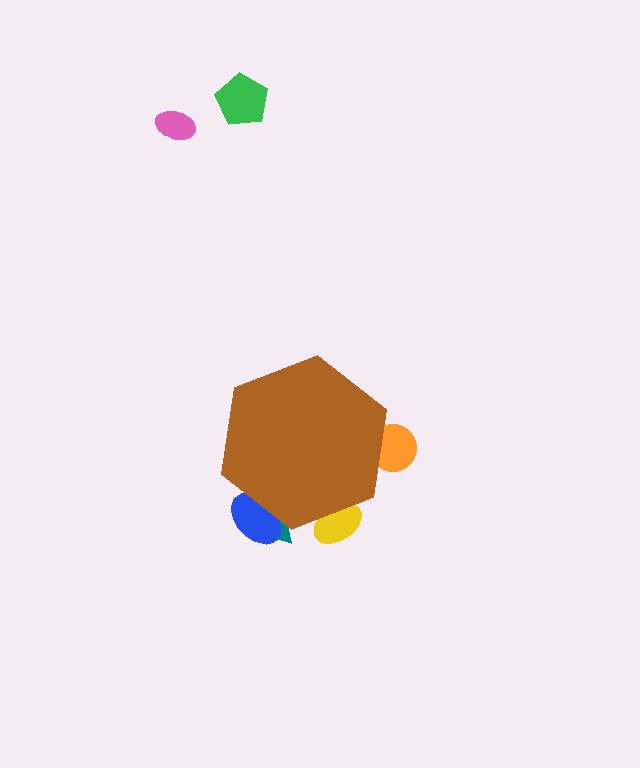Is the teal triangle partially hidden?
Yes, the teal triangle is partially hidden behind the brown hexagon.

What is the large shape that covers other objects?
A brown hexagon.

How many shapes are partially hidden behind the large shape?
4 shapes are partially hidden.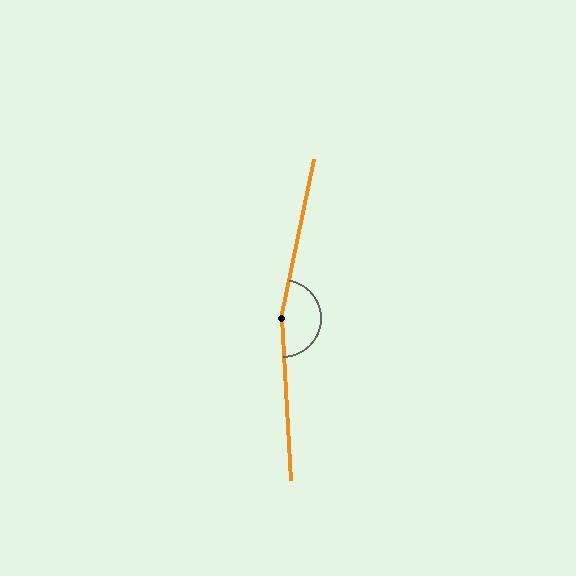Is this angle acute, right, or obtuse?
It is obtuse.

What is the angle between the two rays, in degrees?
Approximately 165 degrees.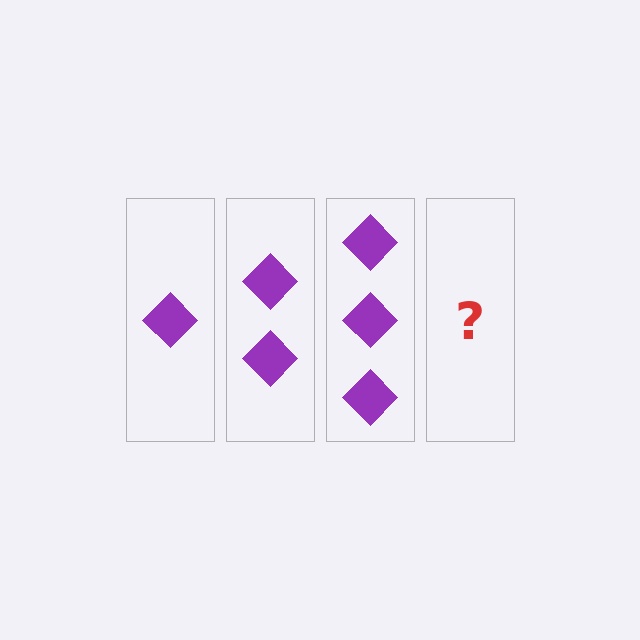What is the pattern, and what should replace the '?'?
The pattern is that each step adds one more diamond. The '?' should be 4 diamonds.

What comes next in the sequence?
The next element should be 4 diamonds.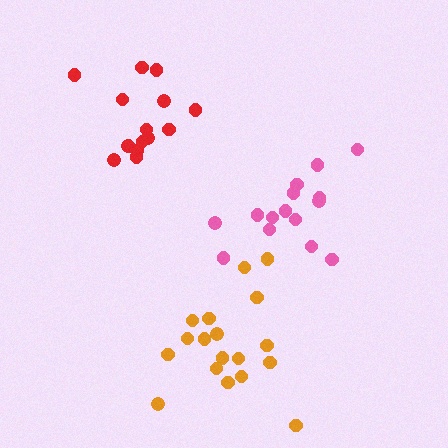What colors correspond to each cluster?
The clusters are colored: orange, pink, red.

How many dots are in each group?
Group 1: 18 dots, Group 2: 15 dots, Group 3: 15 dots (48 total).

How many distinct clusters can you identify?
There are 3 distinct clusters.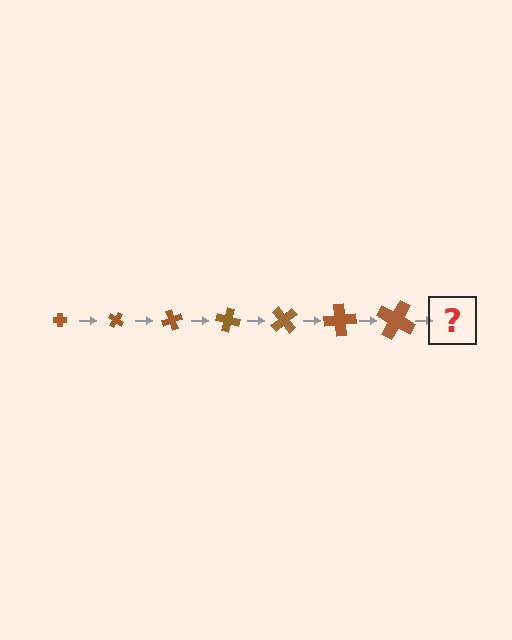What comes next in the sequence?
The next element should be a cross, larger than the previous one and rotated 245 degrees from the start.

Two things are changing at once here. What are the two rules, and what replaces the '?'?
The two rules are that the cross grows larger each step and it rotates 35 degrees each step. The '?' should be a cross, larger than the previous one and rotated 245 degrees from the start.